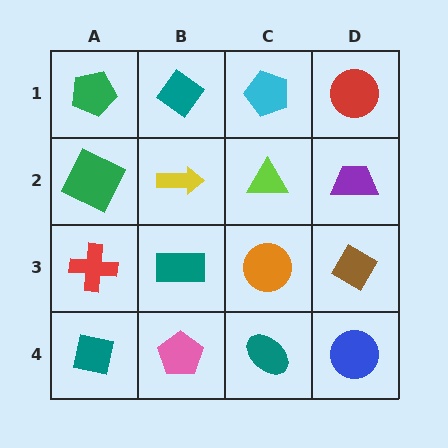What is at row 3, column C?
An orange circle.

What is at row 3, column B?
A teal rectangle.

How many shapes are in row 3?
4 shapes.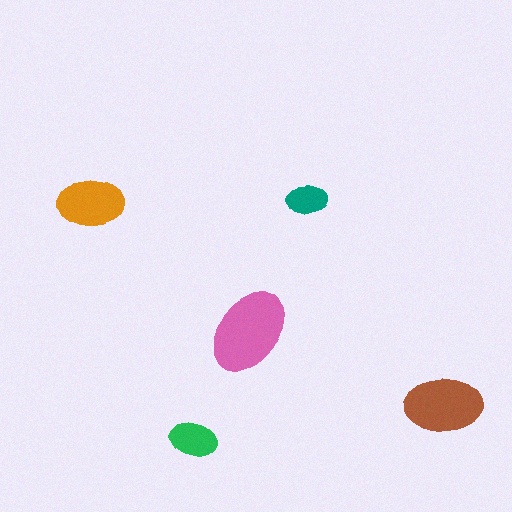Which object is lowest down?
The green ellipse is bottommost.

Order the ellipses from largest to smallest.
the pink one, the brown one, the orange one, the green one, the teal one.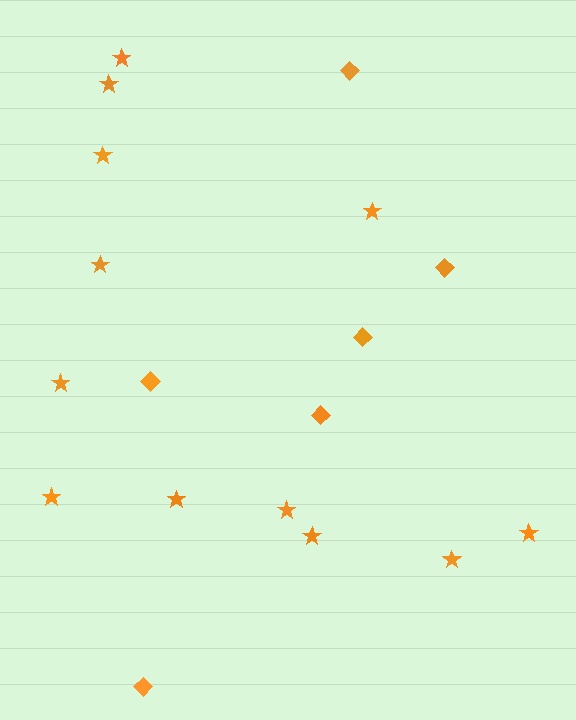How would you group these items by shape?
There are 2 groups: one group of stars (12) and one group of diamonds (6).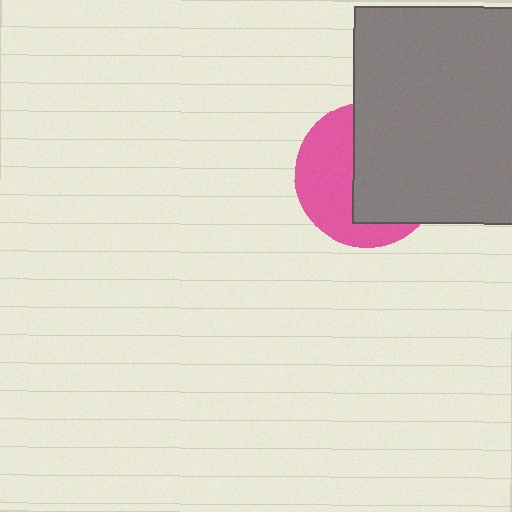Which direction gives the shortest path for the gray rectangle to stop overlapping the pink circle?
Moving right gives the shortest separation.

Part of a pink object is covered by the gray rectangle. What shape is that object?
It is a circle.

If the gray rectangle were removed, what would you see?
You would see the complete pink circle.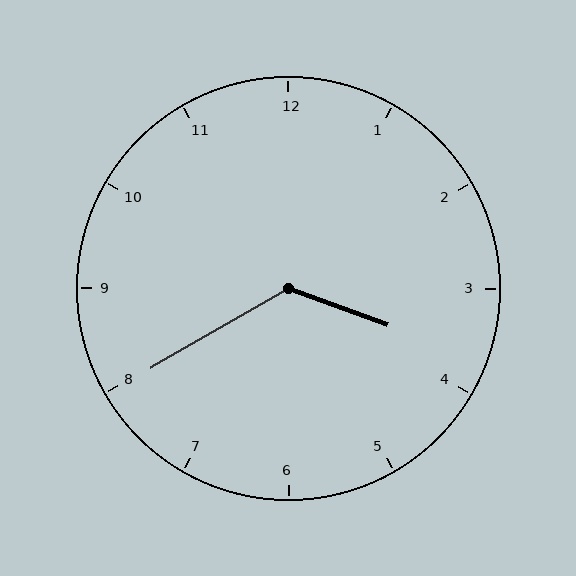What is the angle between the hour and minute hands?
Approximately 130 degrees.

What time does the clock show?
3:40.